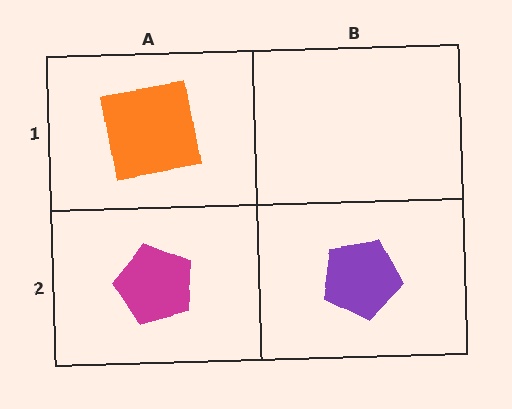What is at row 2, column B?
A purple pentagon.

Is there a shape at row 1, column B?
No, that cell is empty.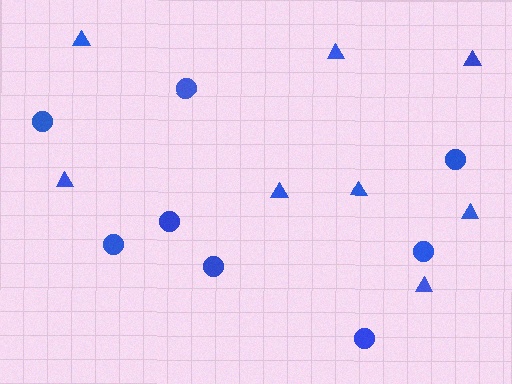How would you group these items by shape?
There are 2 groups: one group of triangles (8) and one group of circles (8).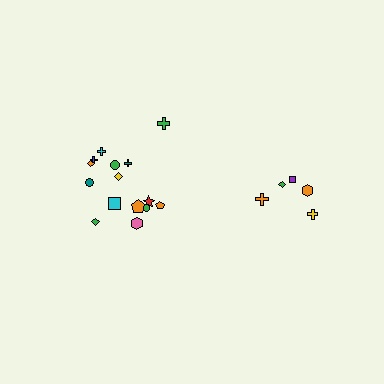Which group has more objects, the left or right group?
The left group.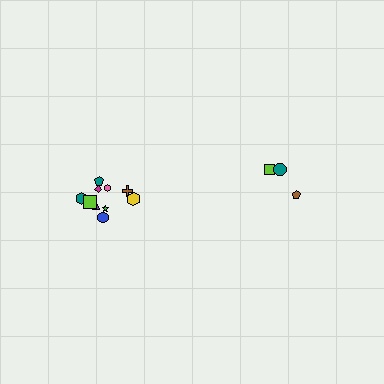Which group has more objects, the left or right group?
The left group.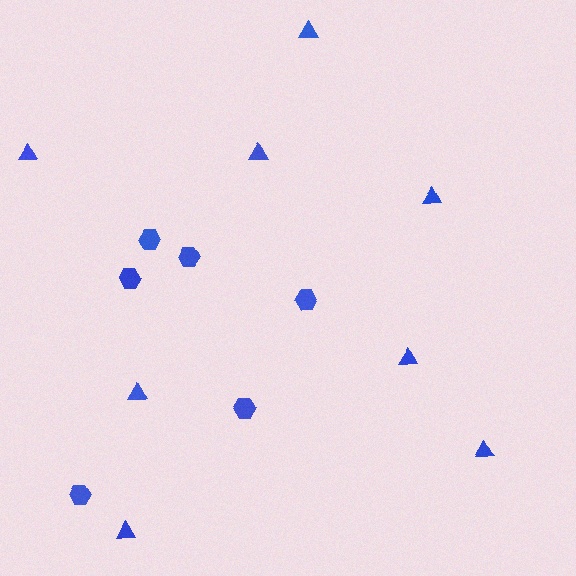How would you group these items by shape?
There are 2 groups: one group of hexagons (6) and one group of triangles (8).